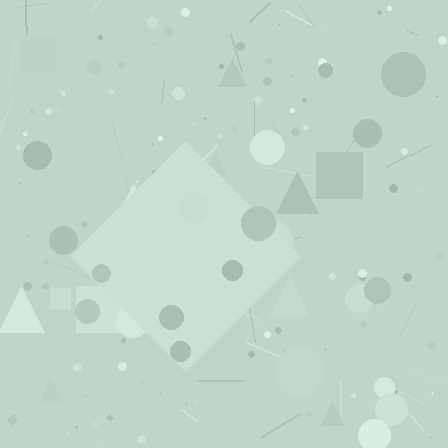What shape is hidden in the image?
A diamond is hidden in the image.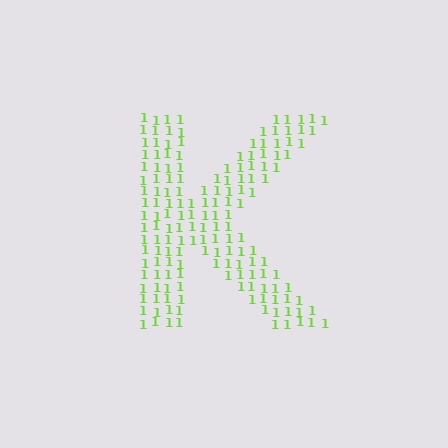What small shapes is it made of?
It is made of small digit 1's.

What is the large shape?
The large shape is the letter K.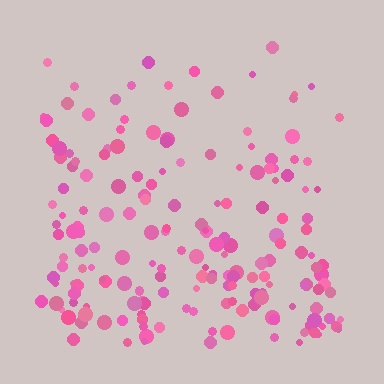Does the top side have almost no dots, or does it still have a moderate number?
Still a moderate number, just noticeably fewer than the bottom.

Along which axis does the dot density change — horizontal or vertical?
Vertical.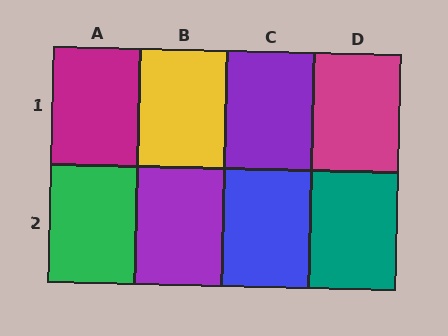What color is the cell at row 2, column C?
Blue.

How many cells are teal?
1 cell is teal.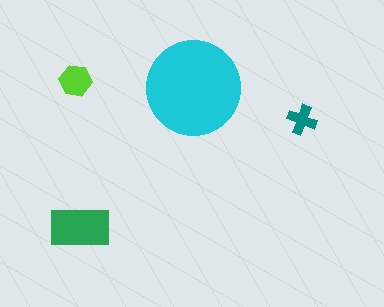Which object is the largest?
The cyan circle.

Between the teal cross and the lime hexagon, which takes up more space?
The lime hexagon.